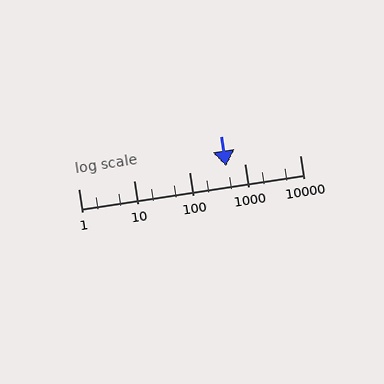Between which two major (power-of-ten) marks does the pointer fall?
The pointer is between 100 and 1000.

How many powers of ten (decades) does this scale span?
The scale spans 4 decades, from 1 to 10000.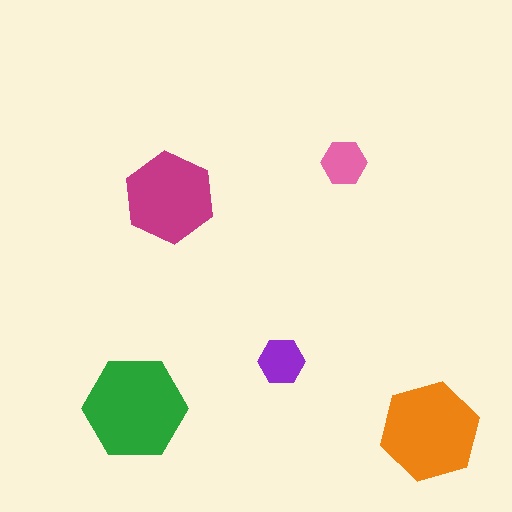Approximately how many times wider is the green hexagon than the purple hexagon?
About 2 times wider.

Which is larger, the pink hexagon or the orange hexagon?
The orange one.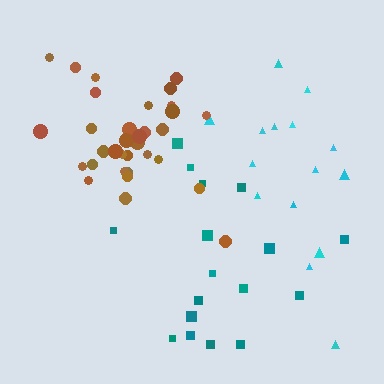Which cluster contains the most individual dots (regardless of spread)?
Brown (33).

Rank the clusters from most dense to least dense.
brown, teal, cyan.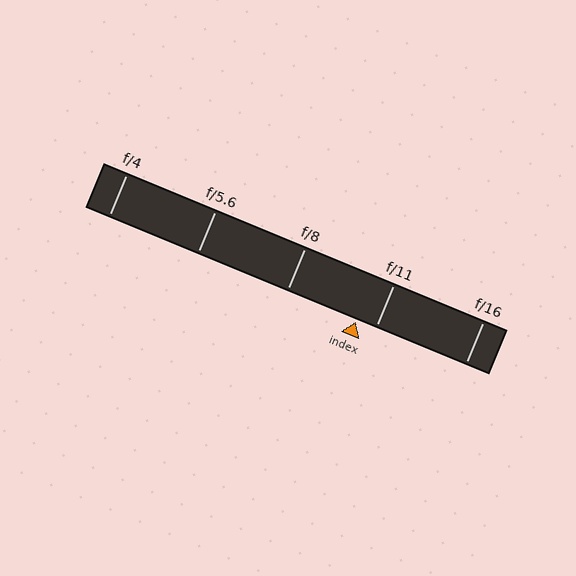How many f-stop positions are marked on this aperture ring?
There are 5 f-stop positions marked.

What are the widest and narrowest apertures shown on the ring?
The widest aperture shown is f/4 and the narrowest is f/16.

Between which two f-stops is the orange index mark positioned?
The index mark is between f/8 and f/11.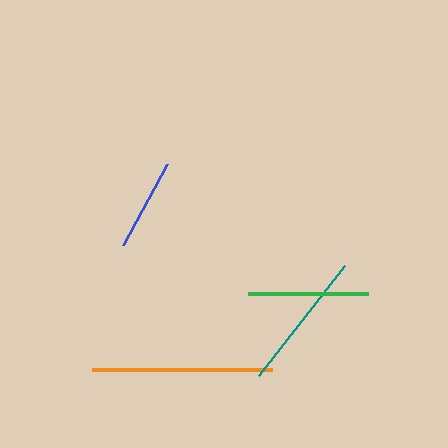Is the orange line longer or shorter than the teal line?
The orange line is longer than the teal line.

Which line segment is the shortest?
The blue line is the shortest at approximately 92 pixels.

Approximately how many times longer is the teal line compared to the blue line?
The teal line is approximately 1.5 times the length of the blue line.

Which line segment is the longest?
The orange line is the longest at approximately 180 pixels.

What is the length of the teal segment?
The teal segment is approximately 139 pixels long.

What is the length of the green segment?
The green segment is approximately 120 pixels long.